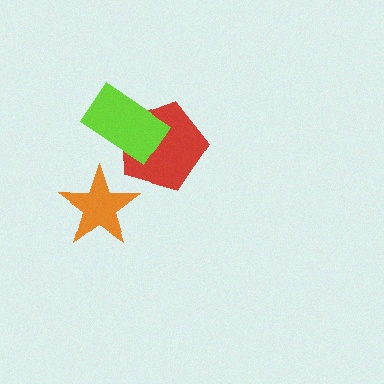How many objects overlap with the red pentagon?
1 object overlaps with the red pentagon.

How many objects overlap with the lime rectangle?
1 object overlaps with the lime rectangle.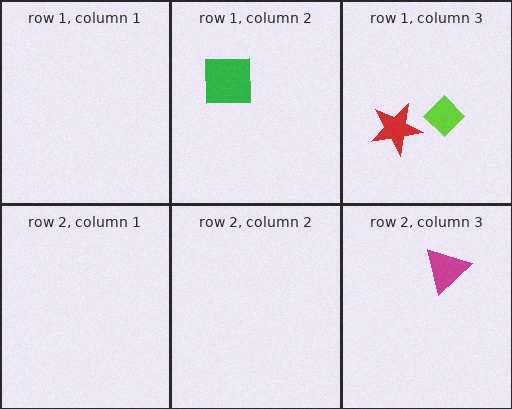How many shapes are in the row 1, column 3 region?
2.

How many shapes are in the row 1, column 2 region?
1.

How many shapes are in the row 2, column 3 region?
1.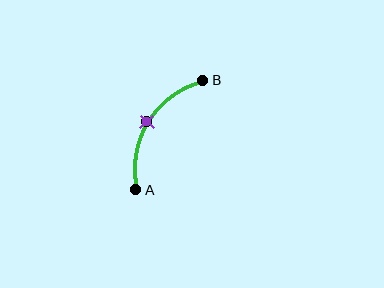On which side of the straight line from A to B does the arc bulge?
The arc bulges to the left of the straight line connecting A and B.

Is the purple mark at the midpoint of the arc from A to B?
Yes. The purple mark lies on the arc at equal arc-length from both A and B — it is the arc midpoint.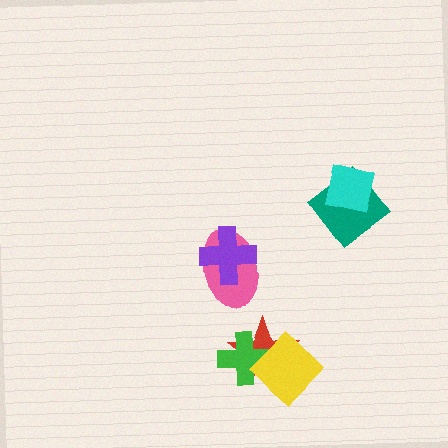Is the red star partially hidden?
Yes, it is partially covered by another shape.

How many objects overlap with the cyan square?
1 object overlaps with the cyan square.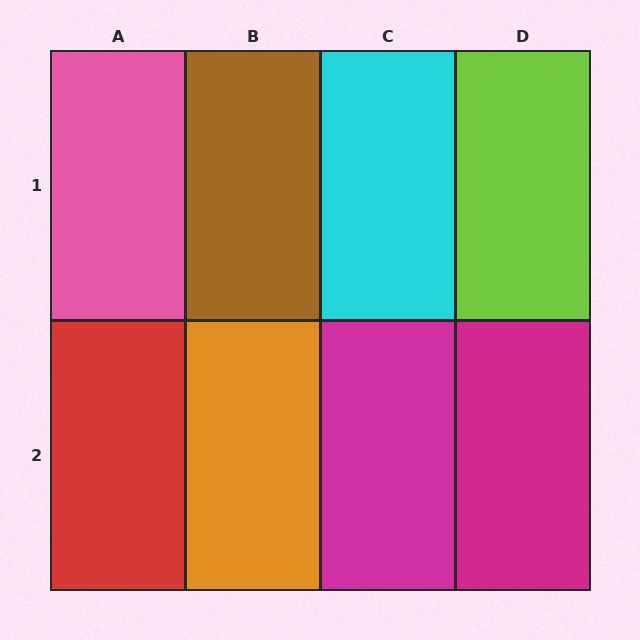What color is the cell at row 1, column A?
Pink.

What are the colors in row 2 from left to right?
Red, orange, magenta, magenta.